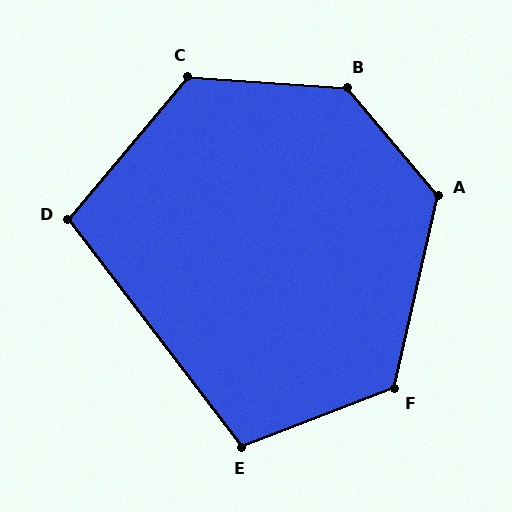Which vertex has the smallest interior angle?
D, at approximately 103 degrees.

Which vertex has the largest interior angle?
B, at approximately 134 degrees.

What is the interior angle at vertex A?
Approximately 127 degrees (obtuse).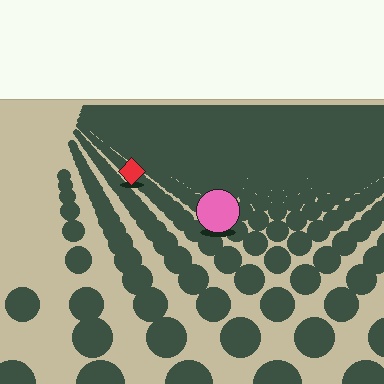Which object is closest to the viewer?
The pink circle is closest. The texture marks near it are larger and more spread out.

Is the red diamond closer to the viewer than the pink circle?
No. The pink circle is closer — you can tell from the texture gradient: the ground texture is coarser near it.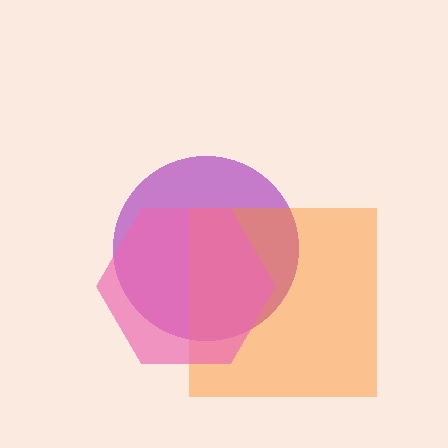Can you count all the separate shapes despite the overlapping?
Yes, there are 3 separate shapes.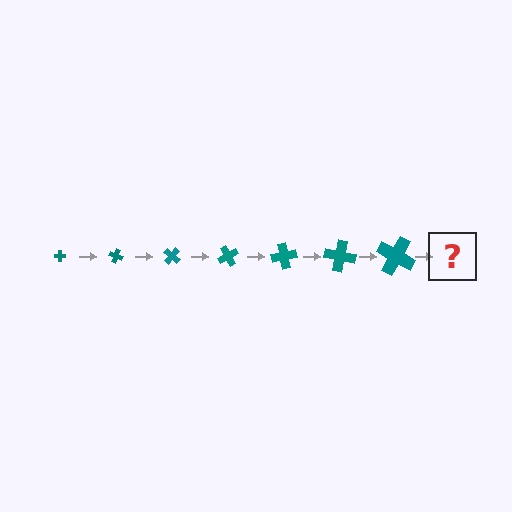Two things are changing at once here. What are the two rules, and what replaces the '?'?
The two rules are that the cross grows larger each step and it rotates 20 degrees each step. The '?' should be a cross, larger than the previous one and rotated 140 degrees from the start.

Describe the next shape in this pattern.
It should be a cross, larger than the previous one and rotated 140 degrees from the start.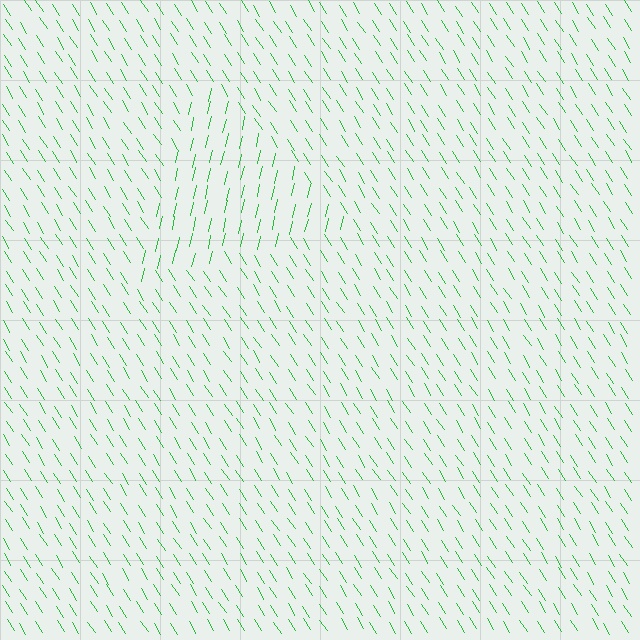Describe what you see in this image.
The image is filled with small green line segments. A triangle region in the image has lines oriented differently from the surrounding lines, creating a visible texture boundary.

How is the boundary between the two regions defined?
The boundary is defined purely by a change in line orientation (approximately 45 degrees difference). All lines are the same color and thickness.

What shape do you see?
I see a triangle.